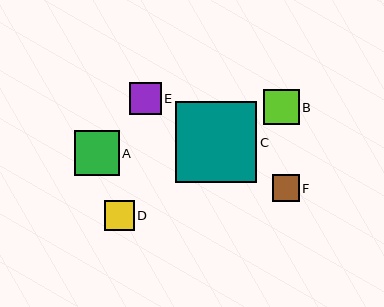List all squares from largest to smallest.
From largest to smallest: C, A, B, E, D, F.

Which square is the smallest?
Square F is the smallest with a size of approximately 27 pixels.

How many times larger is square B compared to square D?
Square B is approximately 1.2 times the size of square D.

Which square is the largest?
Square C is the largest with a size of approximately 81 pixels.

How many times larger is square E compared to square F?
Square E is approximately 1.2 times the size of square F.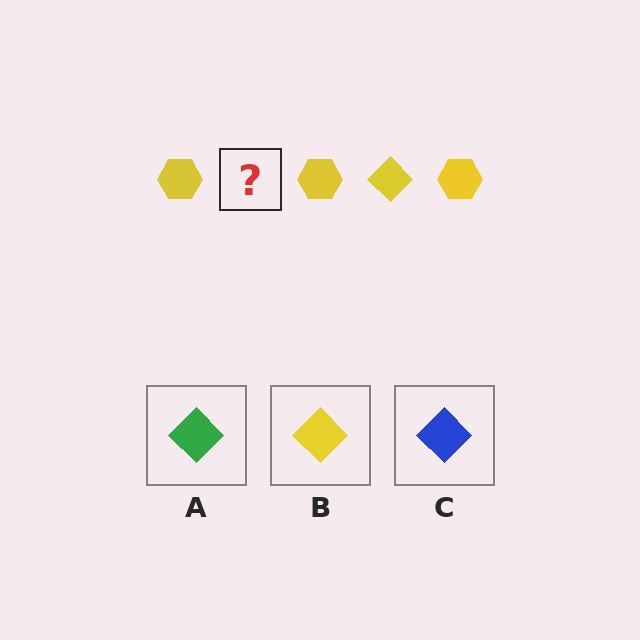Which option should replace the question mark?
Option B.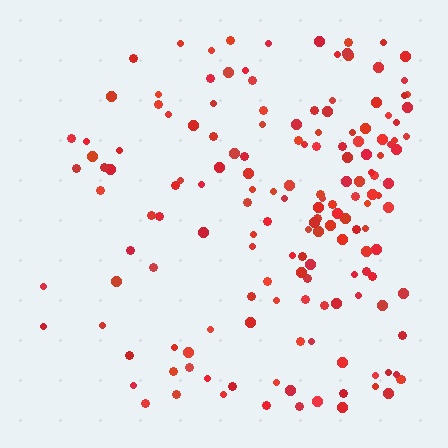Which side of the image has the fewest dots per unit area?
The left.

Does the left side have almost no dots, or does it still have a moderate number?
Still a moderate number, just noticeably fewer than the right.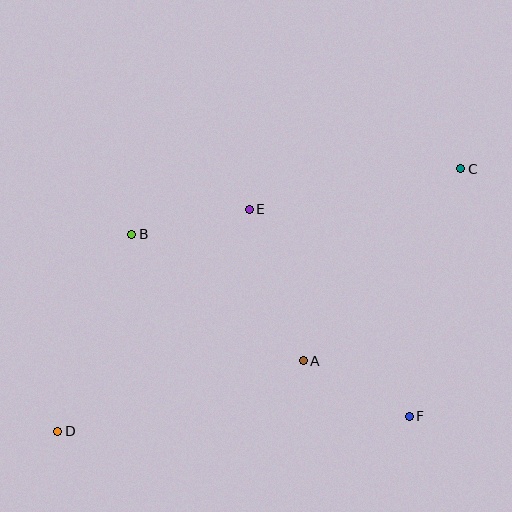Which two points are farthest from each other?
Points C and D are farthest from each other.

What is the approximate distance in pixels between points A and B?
The distance between A and B is approximately 213 pixels.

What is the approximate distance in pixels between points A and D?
The distance between A and D is approximately 256 pixels.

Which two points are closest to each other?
Points A and F are closest to each other.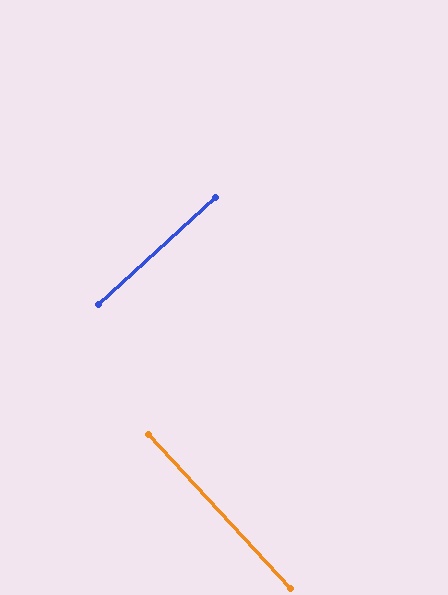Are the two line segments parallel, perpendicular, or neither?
Perpendicular — they meet at approximately 90°.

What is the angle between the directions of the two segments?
Approximately 90 degrees.